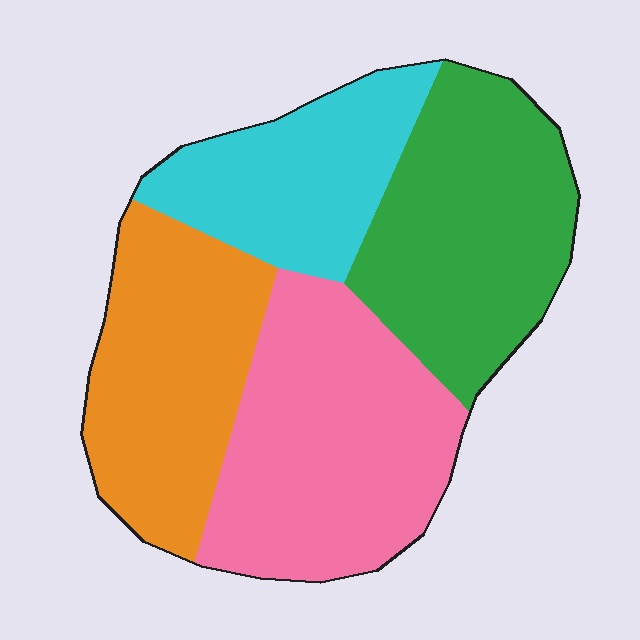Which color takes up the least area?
Cyan, at roughly 20%.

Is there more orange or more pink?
Pink.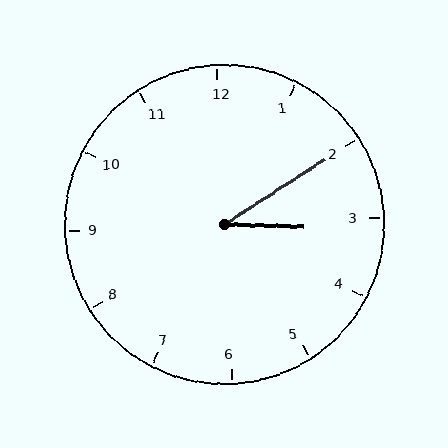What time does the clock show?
3:10.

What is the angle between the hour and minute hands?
Approximately 35 degrees.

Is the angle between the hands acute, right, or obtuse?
It is acute.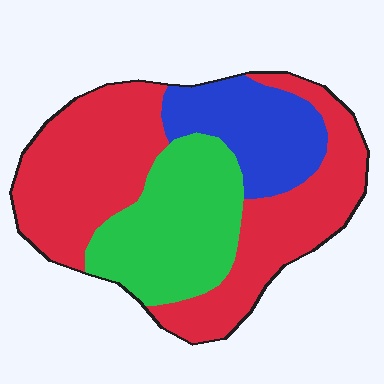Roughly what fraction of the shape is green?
Green covers around 25% of the shape.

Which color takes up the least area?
Blue, at roughly 20%.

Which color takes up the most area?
Red, at roughly 55%.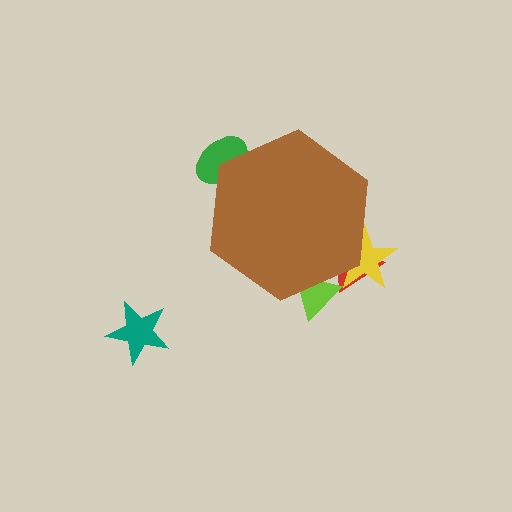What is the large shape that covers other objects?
A brown hexagon.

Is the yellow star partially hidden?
Yes, the yellow star is partially hidden behind the brown hexagon.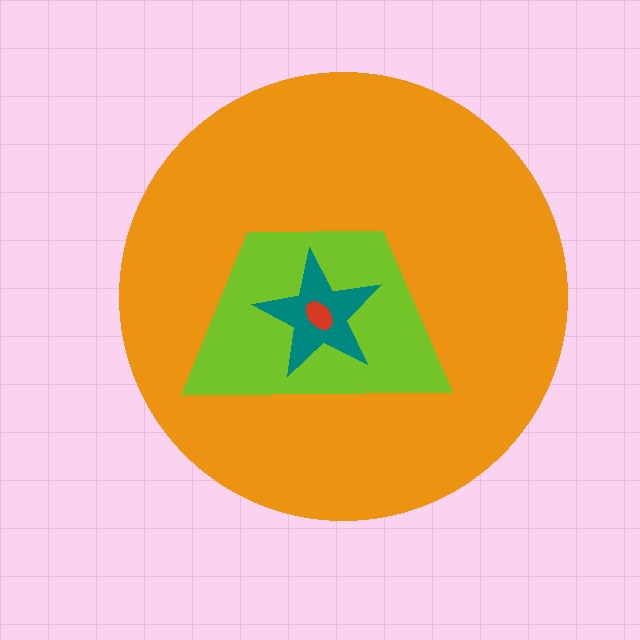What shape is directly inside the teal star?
The red ellipse.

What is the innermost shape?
The red ellipse.